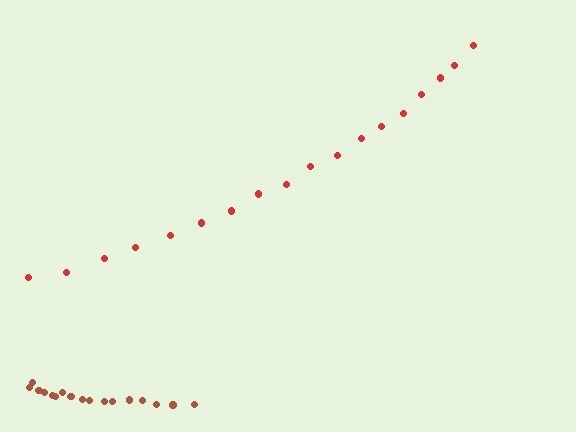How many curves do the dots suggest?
There are 2 distinct paths.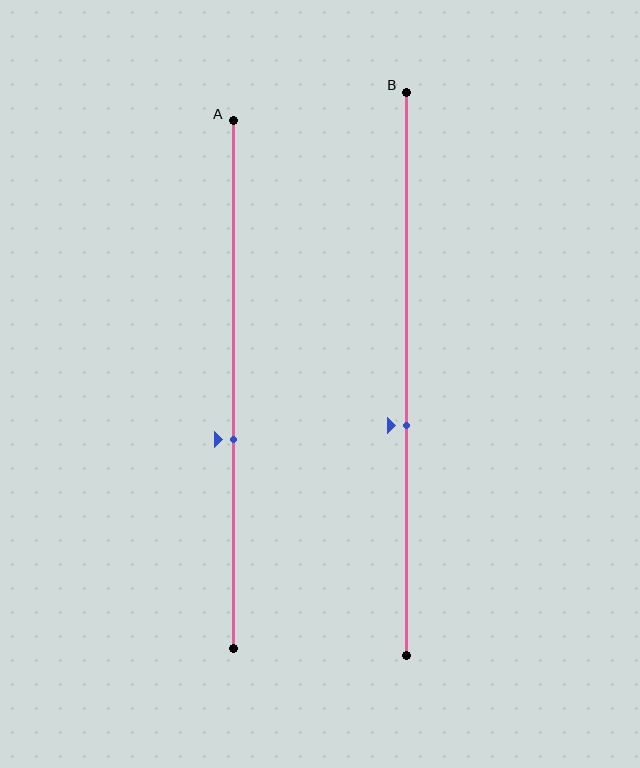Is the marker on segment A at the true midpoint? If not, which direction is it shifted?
No, the marker on segment A is shifted downward by about 10% of the segment length.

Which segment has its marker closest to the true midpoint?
Segment B has its marker closest to the true midpoint.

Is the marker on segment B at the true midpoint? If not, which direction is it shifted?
No, the marker on segment B is shifted downward by about 9% of the segment length.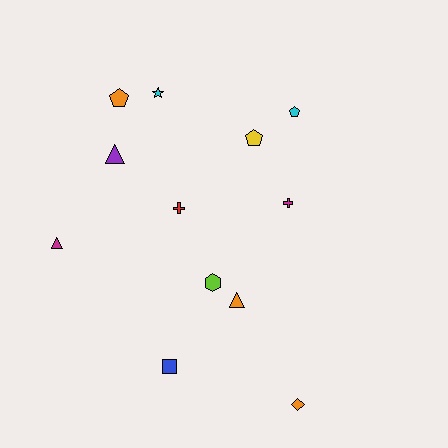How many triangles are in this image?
There are 3 triangles.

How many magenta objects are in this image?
There are 2 magenta objects.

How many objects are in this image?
There are 12 objects.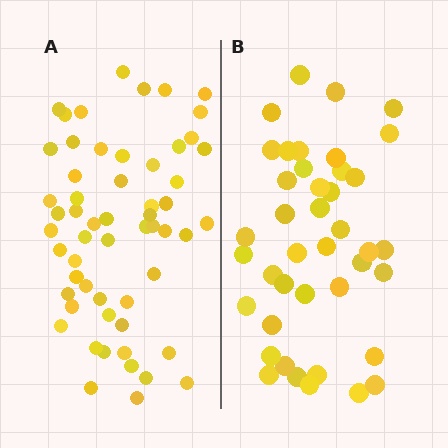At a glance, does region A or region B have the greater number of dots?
Region A (the left region) has more dots.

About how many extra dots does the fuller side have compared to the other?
Region A has approximately 15 more dots than region B.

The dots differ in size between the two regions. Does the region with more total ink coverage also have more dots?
No. Region B has more total ink coverage because its dots are larger, but region A actually contains more individual dots. Total area can be misleading — the number of items is what matters here.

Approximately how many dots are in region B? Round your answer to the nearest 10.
About 40 dots. (The exact count is 41, which rounds to 40.)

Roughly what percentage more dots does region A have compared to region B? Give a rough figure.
About 40% more.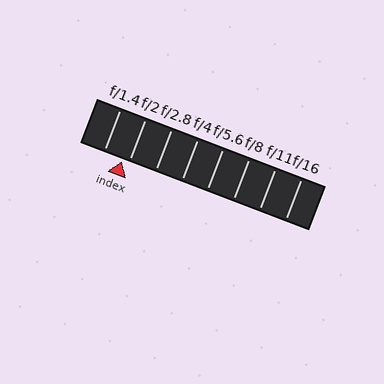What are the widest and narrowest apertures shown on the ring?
The widest aperture shown is f/1.4 and the narrowest is f/16.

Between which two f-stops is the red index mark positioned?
The index mark is between f/1.4 and f/2.